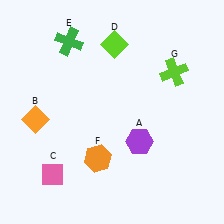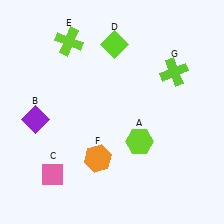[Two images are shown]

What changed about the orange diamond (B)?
In Image 1, B is orange. In Image 2, it changed to purple.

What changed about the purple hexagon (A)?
In Image 1, A is purple. In Image 2, it changed to lime.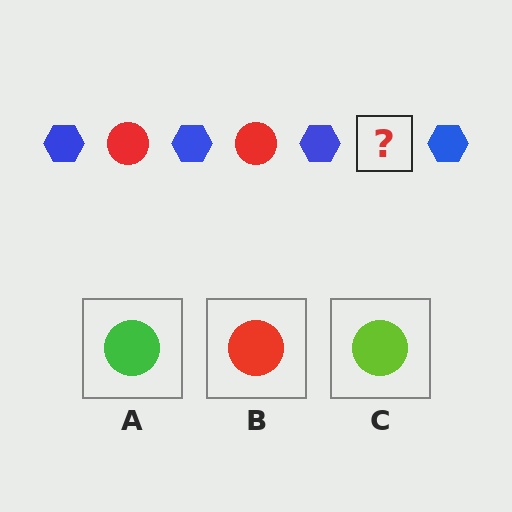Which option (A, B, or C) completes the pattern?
B.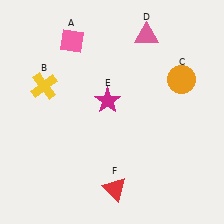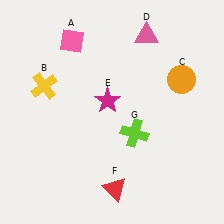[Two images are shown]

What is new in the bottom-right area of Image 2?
A lime cross (G) was added in the bottom-right area of Image 2.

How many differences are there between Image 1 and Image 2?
There is 1 difference between the two images.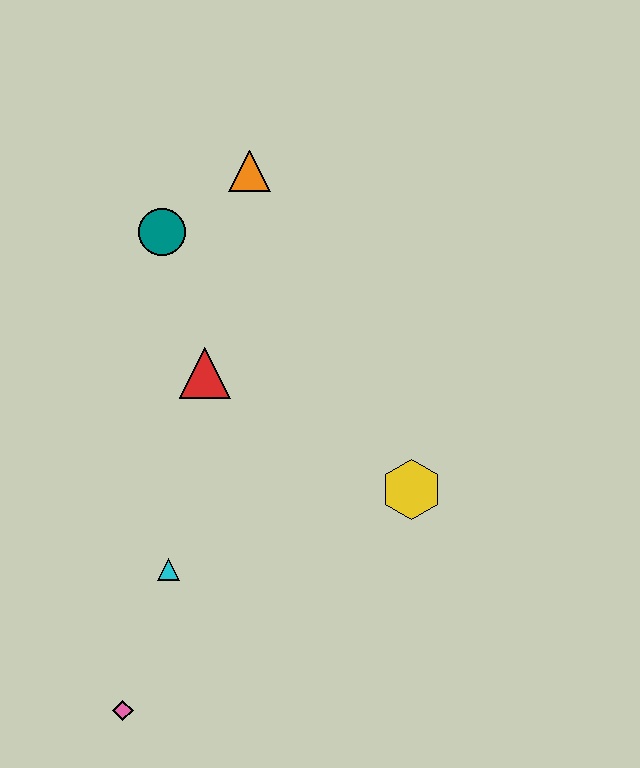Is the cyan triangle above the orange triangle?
No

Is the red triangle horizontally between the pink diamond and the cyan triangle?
No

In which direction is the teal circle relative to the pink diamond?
The teal circle is above the pink diamond.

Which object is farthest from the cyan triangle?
The orange triangle is farthest from the cyan triangle.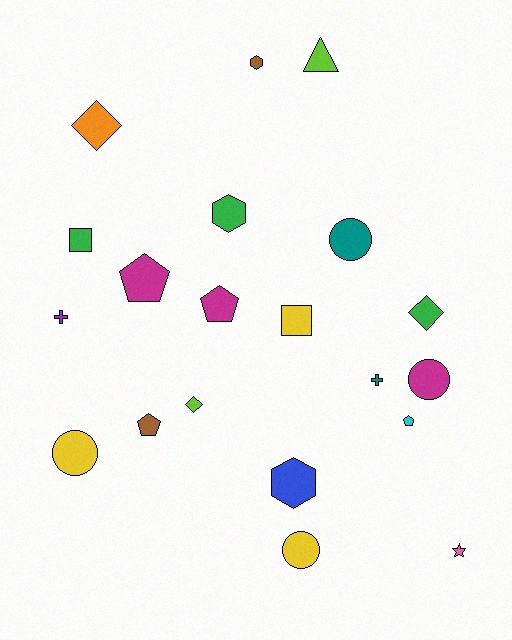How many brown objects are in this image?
There are 2 brown objects.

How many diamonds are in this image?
There are 3 diamonds.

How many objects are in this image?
There are 20 objects.